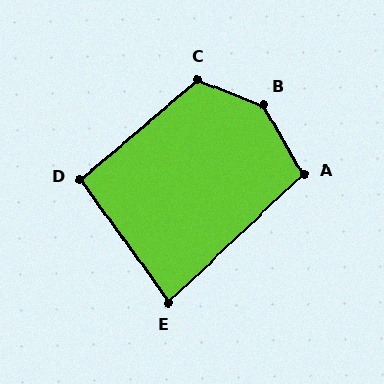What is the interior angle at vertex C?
Approximately 118 degrees (obtuse).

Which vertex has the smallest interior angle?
E, at approximately 82 degrees.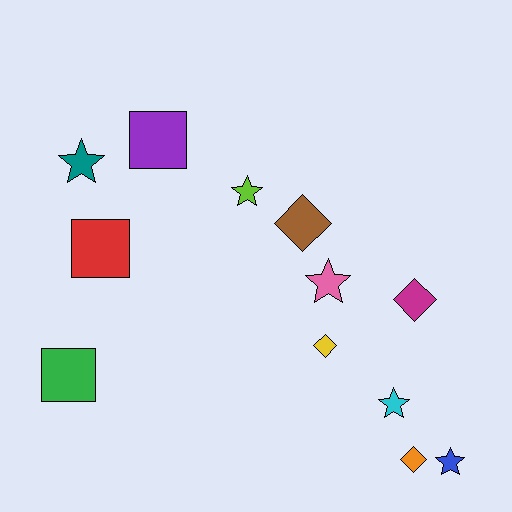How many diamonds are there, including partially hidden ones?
There are 4 diamonds.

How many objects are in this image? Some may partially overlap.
There are 12 objects.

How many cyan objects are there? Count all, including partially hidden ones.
There is 1 cyan object.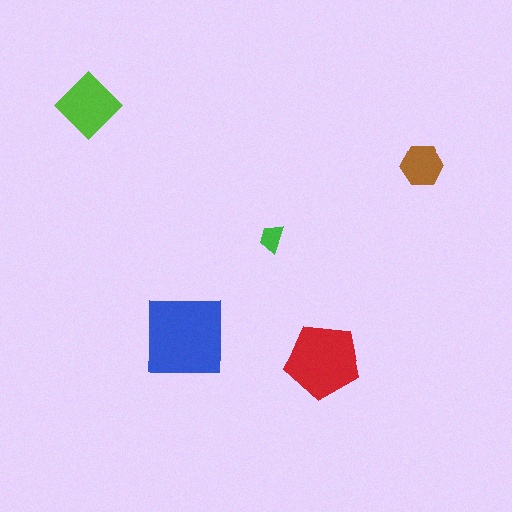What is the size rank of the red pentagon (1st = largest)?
2nd.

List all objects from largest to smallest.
The blue square, the red pentagon, the lime diamond, the brown hexagon, the green trapezoid.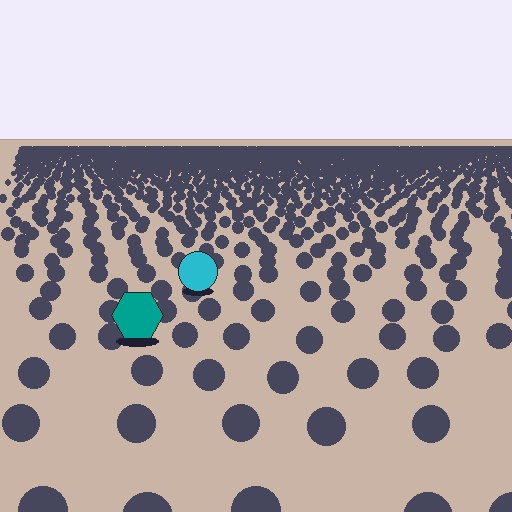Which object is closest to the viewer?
The teal hexagon is closest. The texture marks near it are larger and more spread out.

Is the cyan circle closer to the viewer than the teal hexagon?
No. The teal hexagon is closer — you can tell from the texture gradient: the ground texture is coarser near it.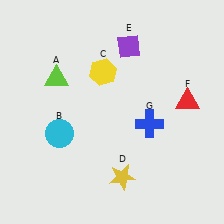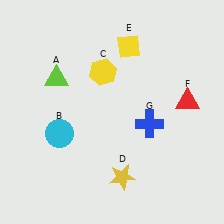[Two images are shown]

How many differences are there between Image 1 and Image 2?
There is 1 difference between the two images.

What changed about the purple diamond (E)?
In Image 1, E is purple. In Image 2, it changed to yellow.